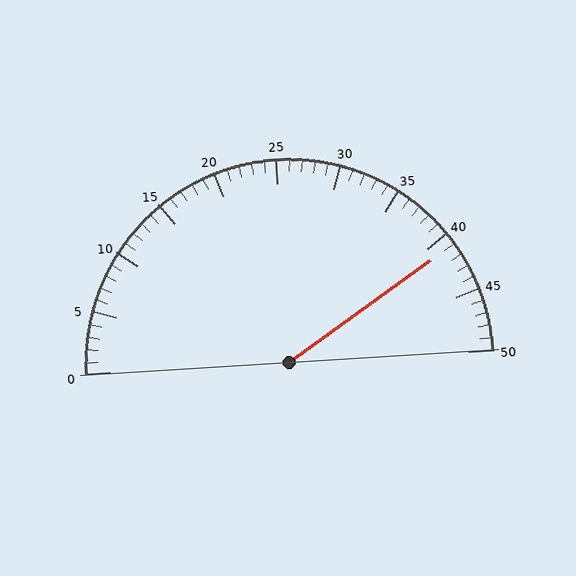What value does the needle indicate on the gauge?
The needle indicates approximately 41.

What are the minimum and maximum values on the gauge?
The gauge ranges from 0 to 50.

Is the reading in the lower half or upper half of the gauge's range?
The reading is in the upper half of the range (0 to 50).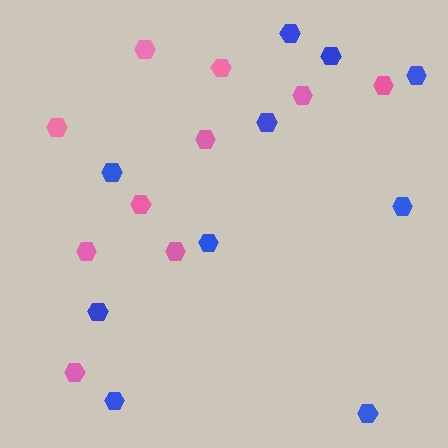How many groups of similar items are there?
There are 2 groups: one group of pink hexagons (10) and one group of blue hexagons (10).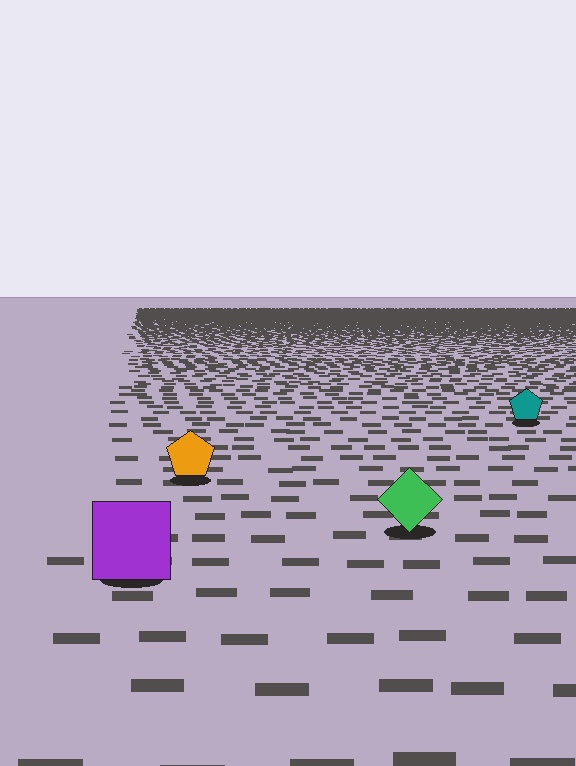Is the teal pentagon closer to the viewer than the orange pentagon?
No. The orange pentagon is closer — you can tell from the texture gradient: the ground texture is coarser near it.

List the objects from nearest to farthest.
From nearest to farthest: the purple square, the green diamond, the orange pentagon, the teal pentagon.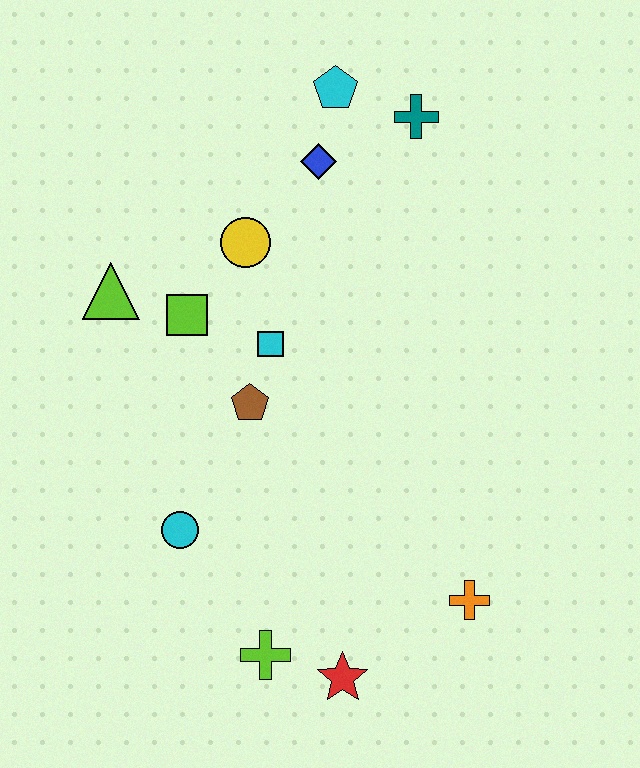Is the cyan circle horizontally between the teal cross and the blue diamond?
No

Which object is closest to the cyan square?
The brown pentagon is closest to the cyan square.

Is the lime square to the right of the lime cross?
No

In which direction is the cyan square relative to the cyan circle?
The cyan square is above the cyan circle.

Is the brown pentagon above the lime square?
No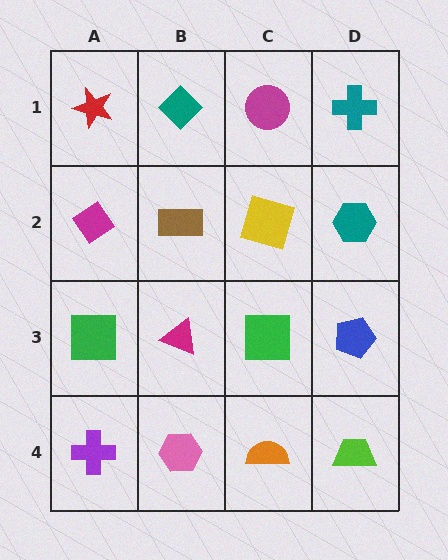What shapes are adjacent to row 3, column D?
A teal hexagon (row 2, column D), a lime trapezoid (row 4, column D), a green square (row 3, column C).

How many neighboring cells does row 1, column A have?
2.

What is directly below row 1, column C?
A yellow square.